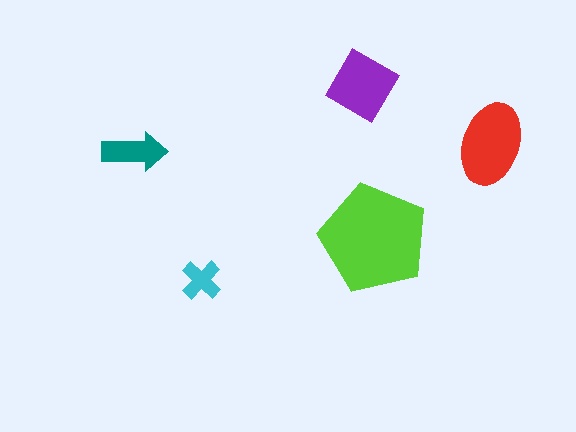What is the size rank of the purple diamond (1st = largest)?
3rd.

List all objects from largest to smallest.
The lime pentagon, the red ellipse, the purple diamond, the teal arrow, the cyan cross.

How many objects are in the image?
There are 5 objects in the image.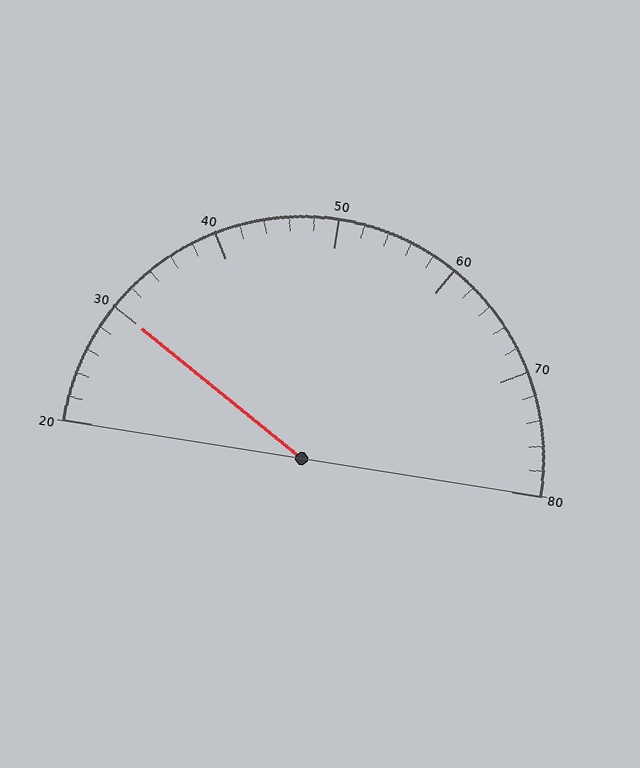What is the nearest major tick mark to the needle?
The nearest major tick mark is 30.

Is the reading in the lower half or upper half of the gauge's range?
The reading is in the lower half of the range (20 to 80).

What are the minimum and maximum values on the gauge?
The gauge ranges from 20 to 80.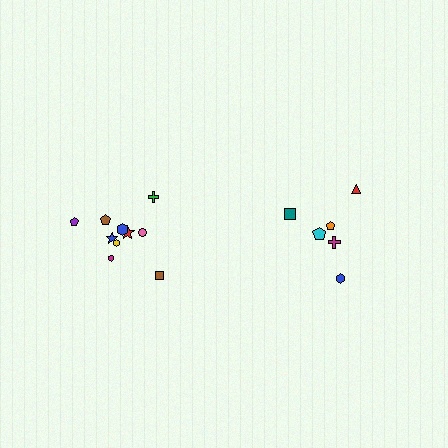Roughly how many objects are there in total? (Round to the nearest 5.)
Roughly 15 objects in total.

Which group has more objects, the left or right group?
The left group.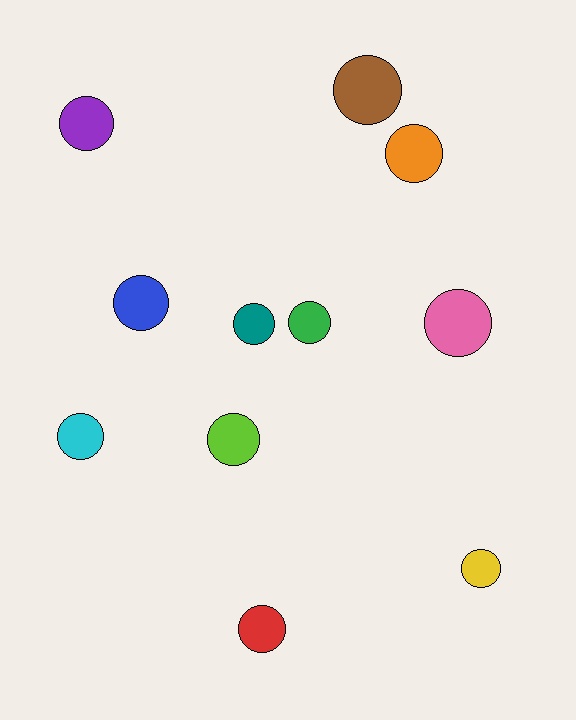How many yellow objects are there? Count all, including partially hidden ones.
There is 1 yellow object.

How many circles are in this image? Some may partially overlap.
There are 11 circles.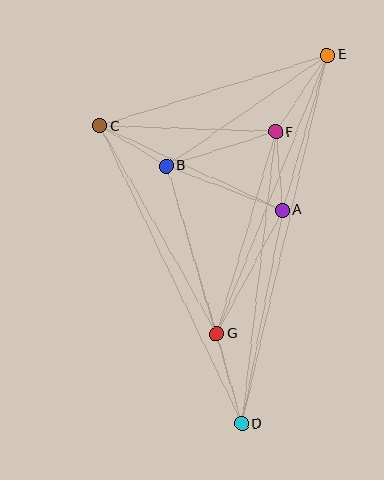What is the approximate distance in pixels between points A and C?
The distance between A and C is approximately 201 pixels.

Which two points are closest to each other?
Points B and C are closest to each other.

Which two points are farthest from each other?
Points D and E are farthest from each other.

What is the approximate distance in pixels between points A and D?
The distance between A and D is approximately 217 pixels.